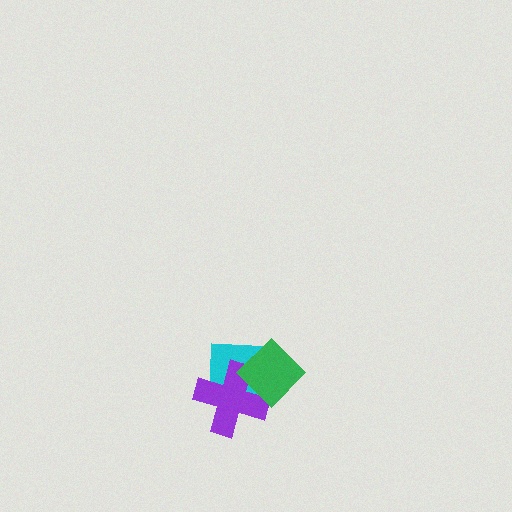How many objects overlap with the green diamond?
2 objects overlap with the green diamond.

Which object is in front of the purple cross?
The green diamond is in front of the purple cross.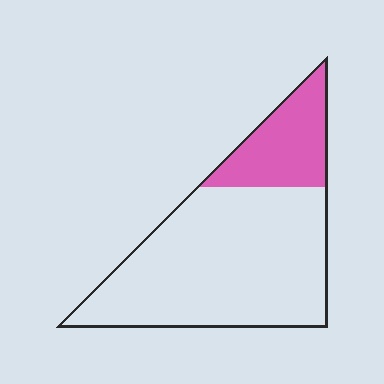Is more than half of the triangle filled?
No.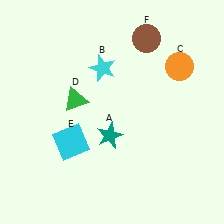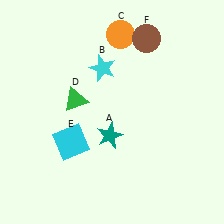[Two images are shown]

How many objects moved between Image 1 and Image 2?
1 object moved between the two images.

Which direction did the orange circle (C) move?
The orange circle (C) moved left.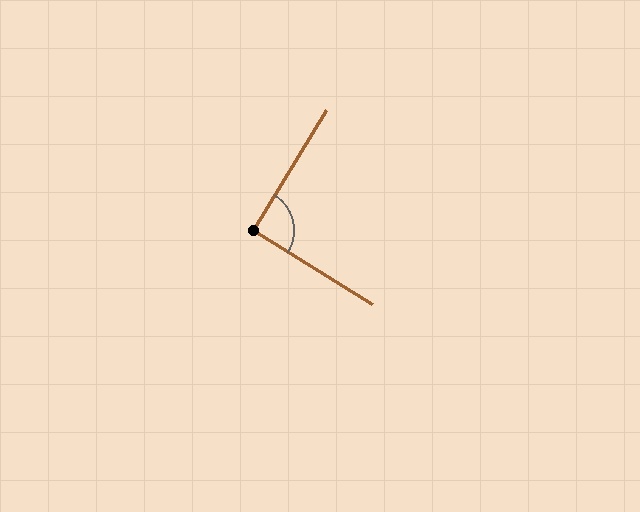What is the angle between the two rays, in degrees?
Approximately 90 degrees.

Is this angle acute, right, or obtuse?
It is approximately a right angle.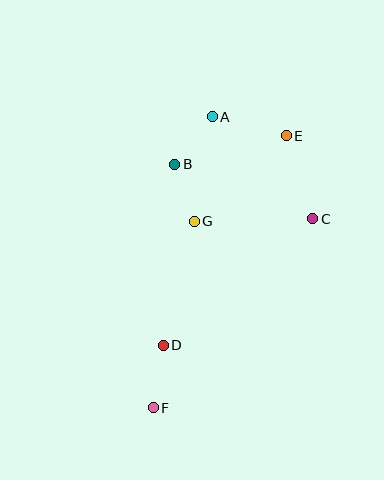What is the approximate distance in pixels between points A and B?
The distance between A and B is approximately 61 pixels.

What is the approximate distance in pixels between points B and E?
The distance between B and E is approximately 115 pixels.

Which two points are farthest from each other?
Points E and F are farthest from each other.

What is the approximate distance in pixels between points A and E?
The distance between A and E is approximately 76 pixels.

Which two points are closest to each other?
Points B and G are closest to each other.